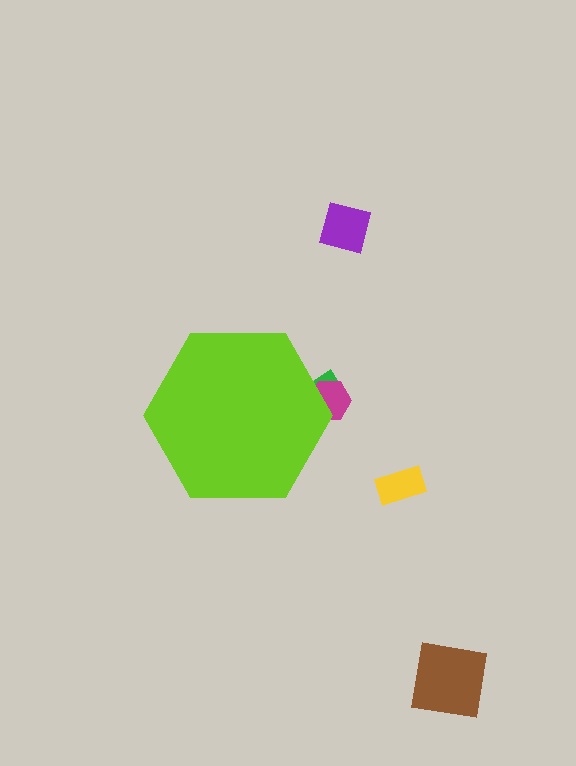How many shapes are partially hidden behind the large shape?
2 shapes are partially hidden.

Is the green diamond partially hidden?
Yes, the green diamond is partially hidden behind the lime hexagon.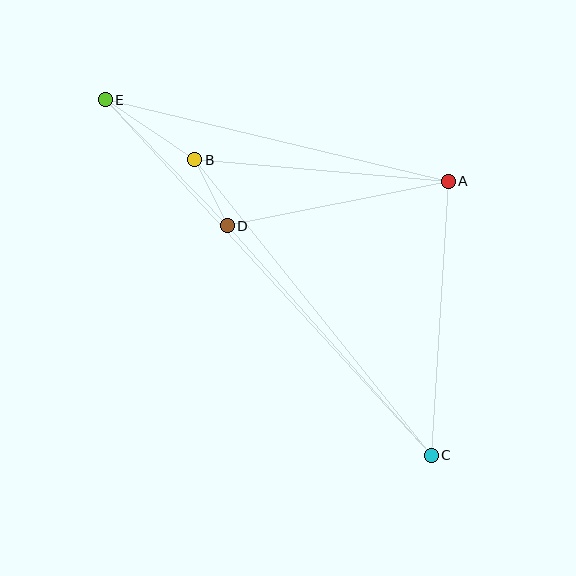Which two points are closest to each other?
Points B and D are closest to each other.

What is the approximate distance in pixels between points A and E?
The distance between A and E is approximately 352 pixels.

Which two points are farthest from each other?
Points C and E are farthest from each other.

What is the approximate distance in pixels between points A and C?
The distance between A and C is approximately 275 pixels.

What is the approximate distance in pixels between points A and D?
The distance between A and D is approximately 225 pixels.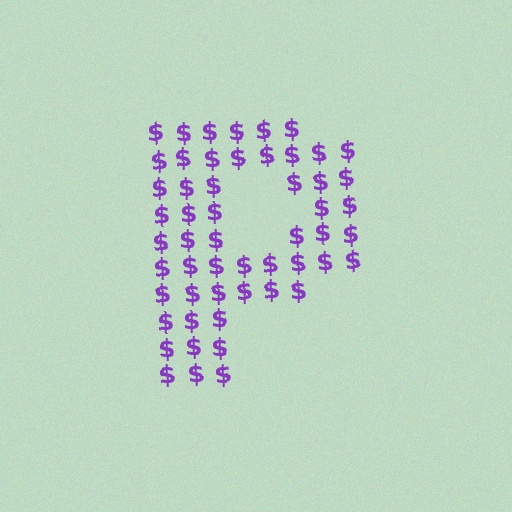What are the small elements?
The small elements are dollar signs.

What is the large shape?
The large shape is the letter P.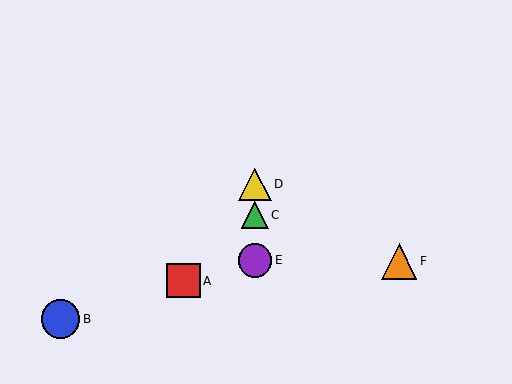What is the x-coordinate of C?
Object C is at x≈255.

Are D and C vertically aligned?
Yes, both are at x≈255.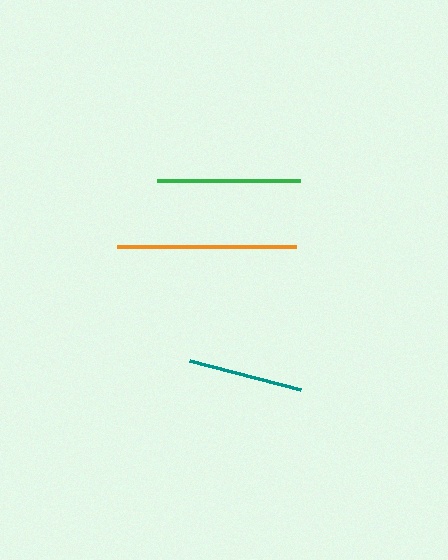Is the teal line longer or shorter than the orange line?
The orange line is longer than the teal line.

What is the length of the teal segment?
The teal segment is approximately 115 pixels long.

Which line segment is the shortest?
The teal line is the shortest at approximately 115 pixels.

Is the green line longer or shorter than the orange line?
The orange line is longer than the green line.